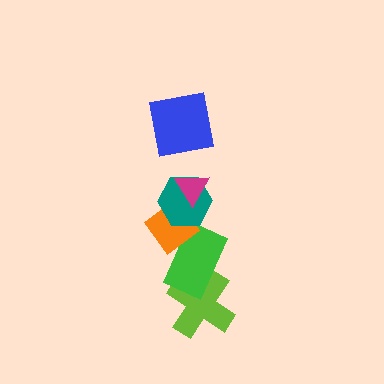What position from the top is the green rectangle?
The green rectangle is 5th from the top.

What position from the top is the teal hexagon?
The teal hexagon is 3rd from the top.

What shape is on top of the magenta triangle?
The blue square is on top of the magenta triangle.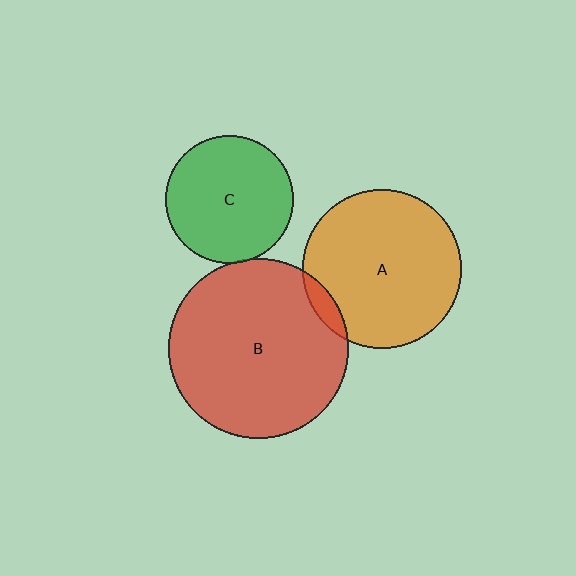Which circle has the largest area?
Circle B (red).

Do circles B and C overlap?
Yes.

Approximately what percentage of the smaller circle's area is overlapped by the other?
Approximately 5%.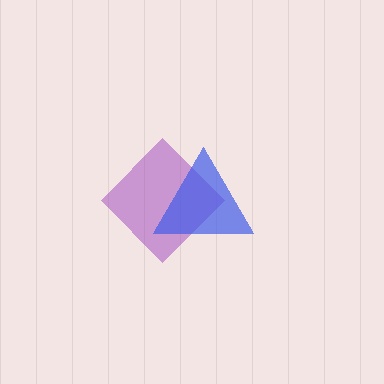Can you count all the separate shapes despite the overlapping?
Yes, there are 2 separate shapes.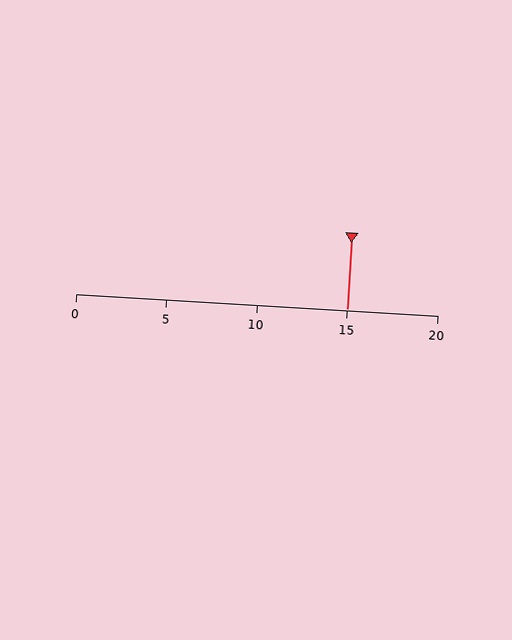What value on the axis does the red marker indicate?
The marker indicates approximately 15.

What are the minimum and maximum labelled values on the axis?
The axis runs from 0 to 20.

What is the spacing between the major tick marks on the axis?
The major ticks are spaced 5 apart.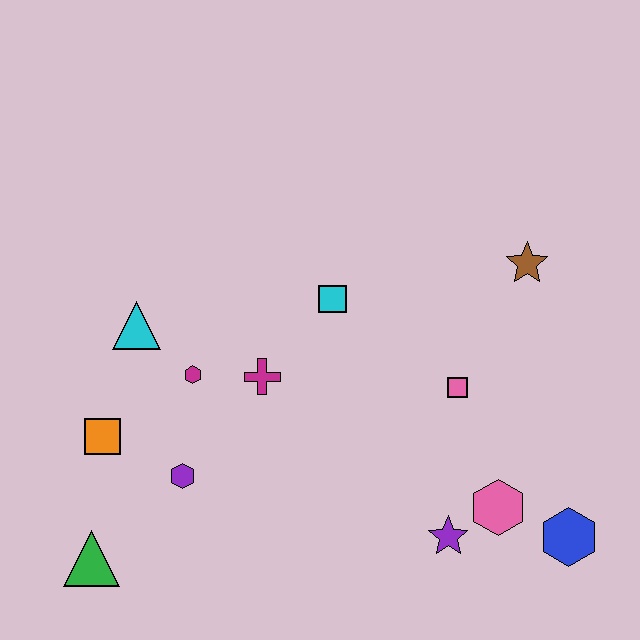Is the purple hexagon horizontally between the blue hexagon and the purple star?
No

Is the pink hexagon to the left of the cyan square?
No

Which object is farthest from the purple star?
The cyan triangle is farthest from the purple star.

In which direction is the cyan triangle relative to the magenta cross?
The cyan triangle is to the left of the magenta cross.